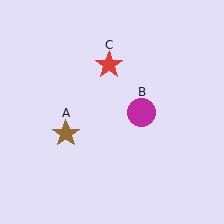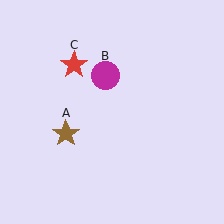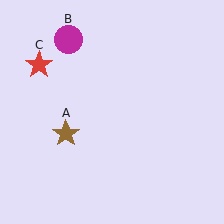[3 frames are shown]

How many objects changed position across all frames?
2 objects changed position: magenta circle (object B), red star (object C).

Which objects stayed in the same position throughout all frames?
Brown star (object A) remained stationary.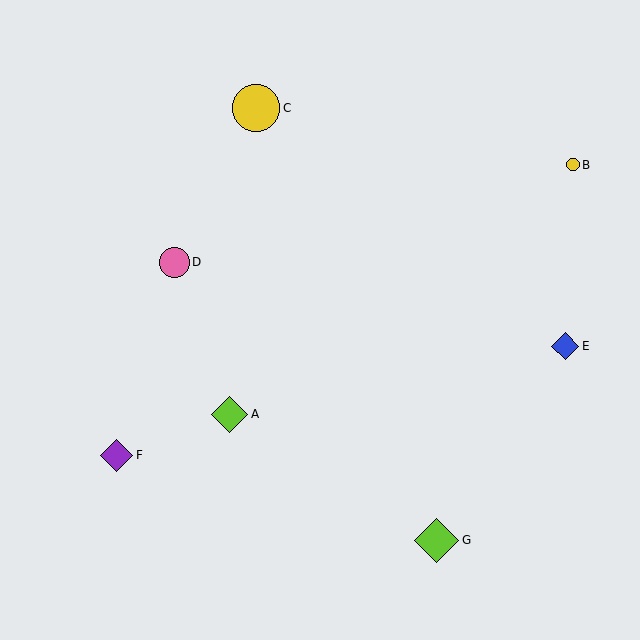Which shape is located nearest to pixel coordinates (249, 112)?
The yellow circle (labeled C) at (256, 108) is nearest to that location.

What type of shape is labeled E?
Shape E is a blue diamond.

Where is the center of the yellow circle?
The center of the yellow circle is at (573, 165).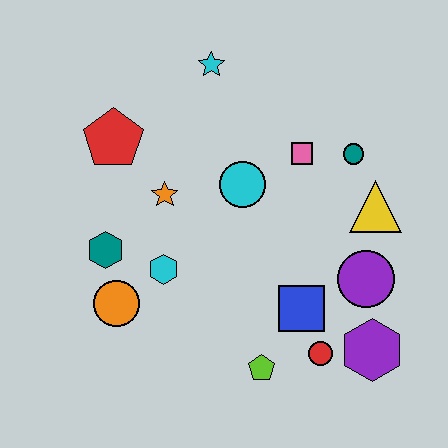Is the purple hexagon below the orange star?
Yes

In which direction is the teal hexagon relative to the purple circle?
The teal hexagon is to the left of the purple circle.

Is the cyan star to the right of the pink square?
No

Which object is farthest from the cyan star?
The purple hexagon is farthest from the cyan star.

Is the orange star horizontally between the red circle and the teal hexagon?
Yes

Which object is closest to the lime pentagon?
The red circle is closest to the lime pentagon.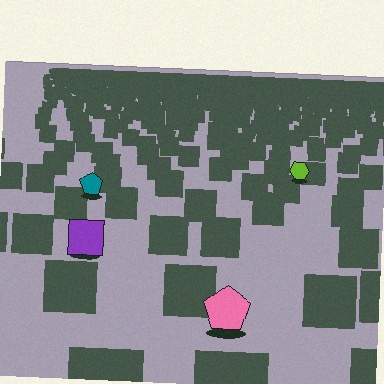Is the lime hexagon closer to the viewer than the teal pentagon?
No. The teal pentagon is closer — you can tell from the texture gradient: the ground texture is coarser near it.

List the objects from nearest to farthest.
From nearest to farthest: the pink pentagon, the purple square, the teal pentagon, the lime hexagon.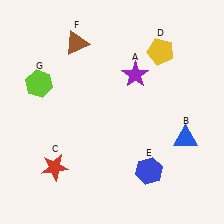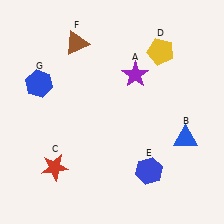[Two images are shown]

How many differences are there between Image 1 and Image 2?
There is 1 difference between the two images.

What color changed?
The hexagon (G) changed from lime in Image 1 to blue in Image 2.